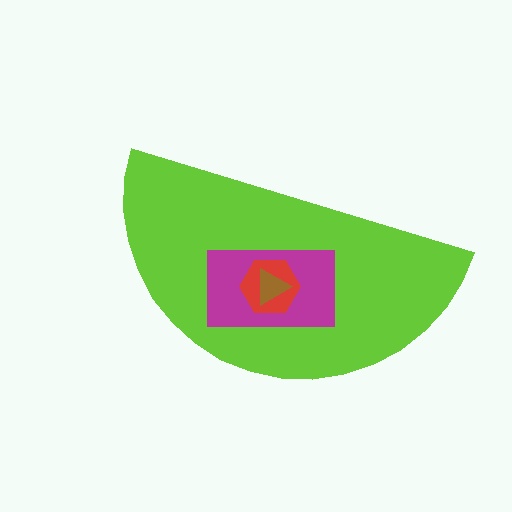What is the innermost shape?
The brown triangle.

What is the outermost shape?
The lime semicircle.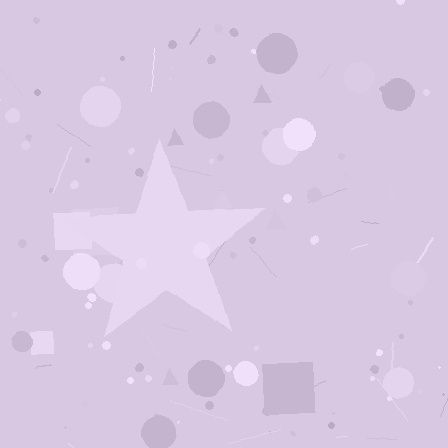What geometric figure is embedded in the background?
A star is embedded in the background.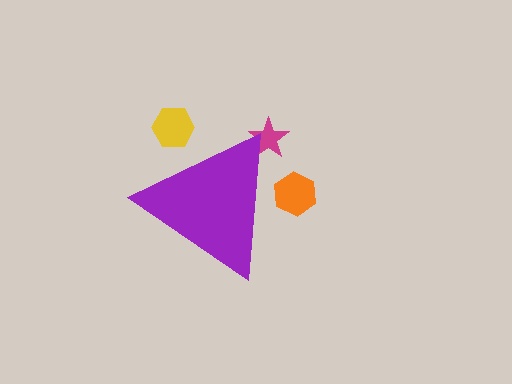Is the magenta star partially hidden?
Yes, the magenta star is partially hidden behind the purple triangle.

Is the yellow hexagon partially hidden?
Yes, the yellow hexagon is partially hidden behind the purple triangle.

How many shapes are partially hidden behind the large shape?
3 shapes are partially hidden.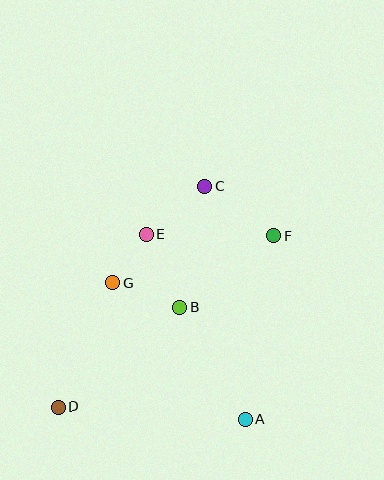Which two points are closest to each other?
Points E and G are closest to each other.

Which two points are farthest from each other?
Points D and F are farthest from each other.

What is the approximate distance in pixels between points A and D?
The distance between A and D is approximately 187 pixels.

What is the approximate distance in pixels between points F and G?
The distance between F and G is approximately 168 pixels.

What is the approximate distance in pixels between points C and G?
The distance between C and G is approximately 133 pixels.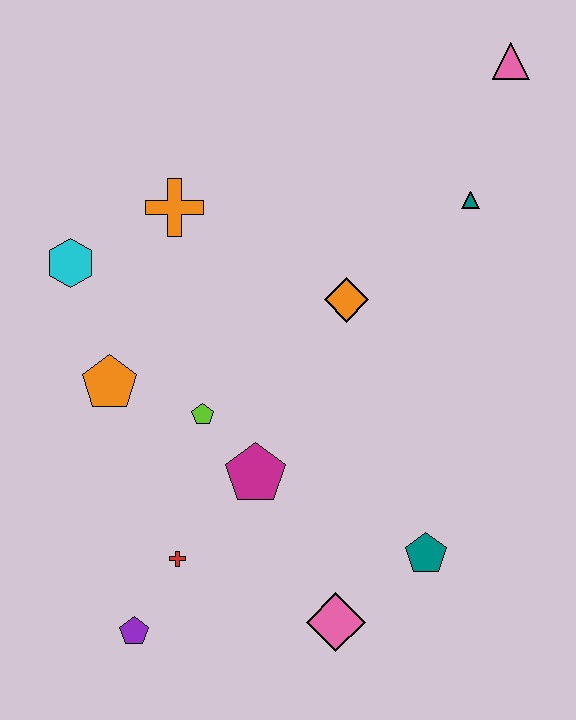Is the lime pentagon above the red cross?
Yes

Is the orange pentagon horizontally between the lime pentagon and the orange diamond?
No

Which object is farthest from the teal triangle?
The purple pentagon is farthest from the teal triangle.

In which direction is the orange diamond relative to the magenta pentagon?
The orange diamond is above the magenta pentagon.